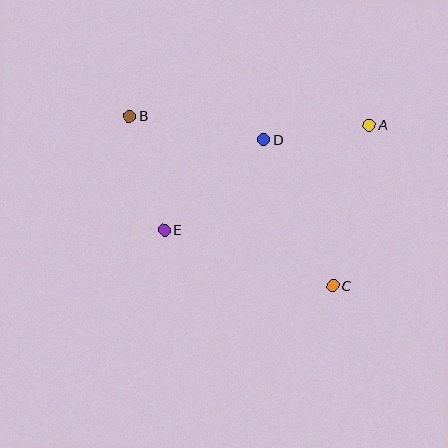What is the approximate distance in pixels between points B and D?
The distance between B and D is approximately 136 pixels.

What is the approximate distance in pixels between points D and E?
The distance between D and E is approximately 134 pixels.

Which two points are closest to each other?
Points A and D are closest to each other.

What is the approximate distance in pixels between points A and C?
The distance between A and C is approximately 165 pixels.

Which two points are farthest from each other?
Points B and C are farthest from each other.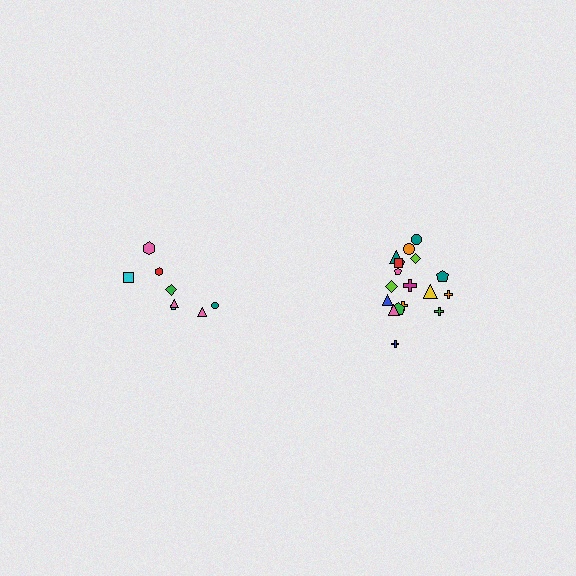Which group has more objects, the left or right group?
The right group.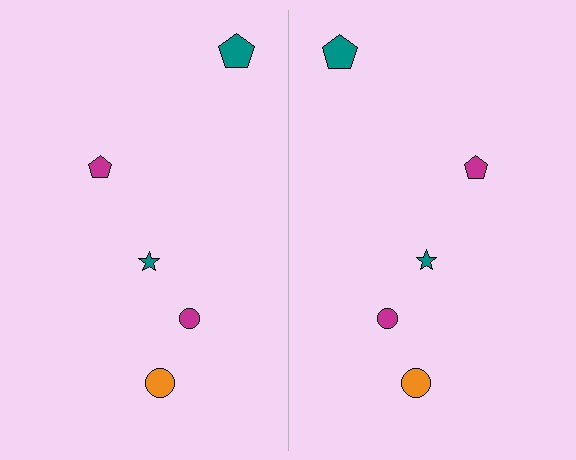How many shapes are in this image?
There are 10 shapes in this image.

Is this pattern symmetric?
Yes, this pattern has bilateral (reflection) symmetry.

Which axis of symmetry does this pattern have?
The pattern has a vertical axis of symmetry running through the center of the image.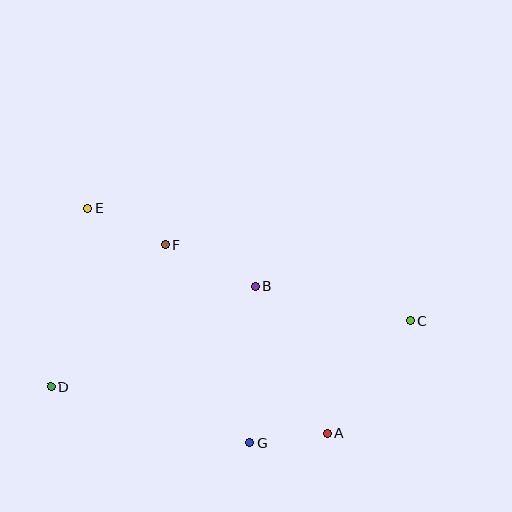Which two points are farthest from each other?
Points C and D are farthest from each other.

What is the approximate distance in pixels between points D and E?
The distance between D and E is approximately 182 pixels.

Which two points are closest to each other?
Points A and G are closest to each other.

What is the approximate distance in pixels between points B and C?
The distance between B and C is approximately 159 pixels.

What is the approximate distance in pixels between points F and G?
The distance between F and G is approximately 215 pixels.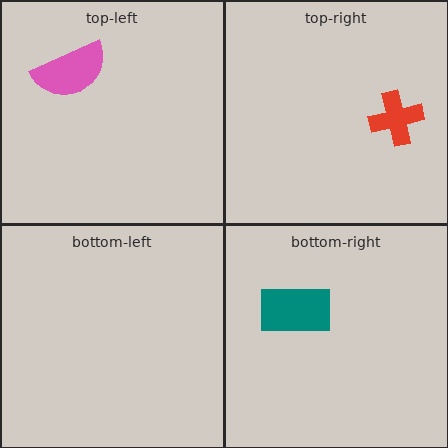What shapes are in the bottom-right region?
The teal rectangle.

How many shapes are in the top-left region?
1.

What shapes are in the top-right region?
The red cross.